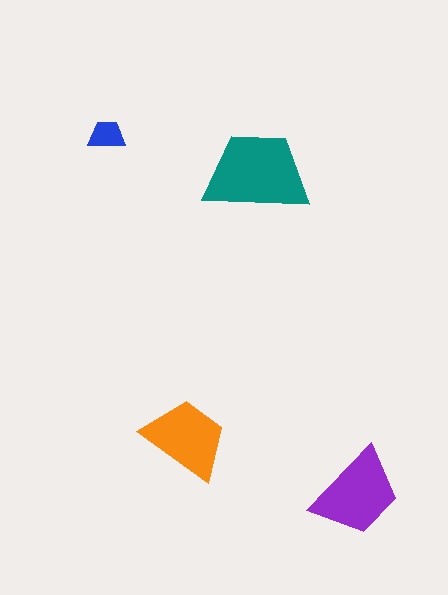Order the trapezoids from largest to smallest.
the teal one, the purple one, the orange one, the blue one.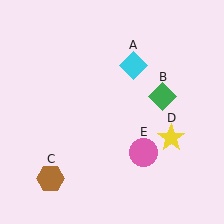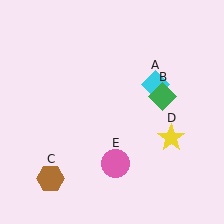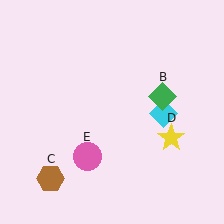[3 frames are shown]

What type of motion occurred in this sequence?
The cyan diamond (object A), pink circle (object E) rotated clockwise around the center of the scene.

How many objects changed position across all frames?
2 objects changed position: cyan diamond (object A), pink circle (object E).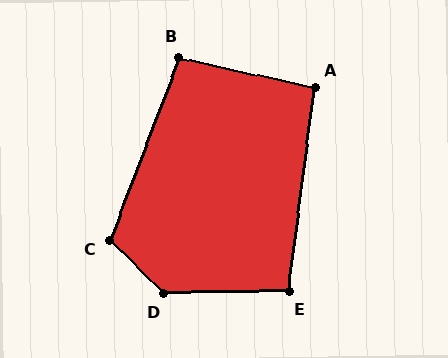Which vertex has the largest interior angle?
D, at approximately 134 degrees.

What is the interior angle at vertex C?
Approximately 114 degrees (obtuse).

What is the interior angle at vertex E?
Approximately 98 degrees (obtuse).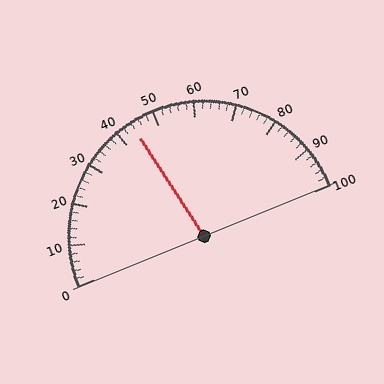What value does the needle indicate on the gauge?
The needle indicates approximately 44.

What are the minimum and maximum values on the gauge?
The gauge ranges from 0 to 100.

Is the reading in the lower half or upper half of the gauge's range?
The reading is in the lower half of the range (0 to 100).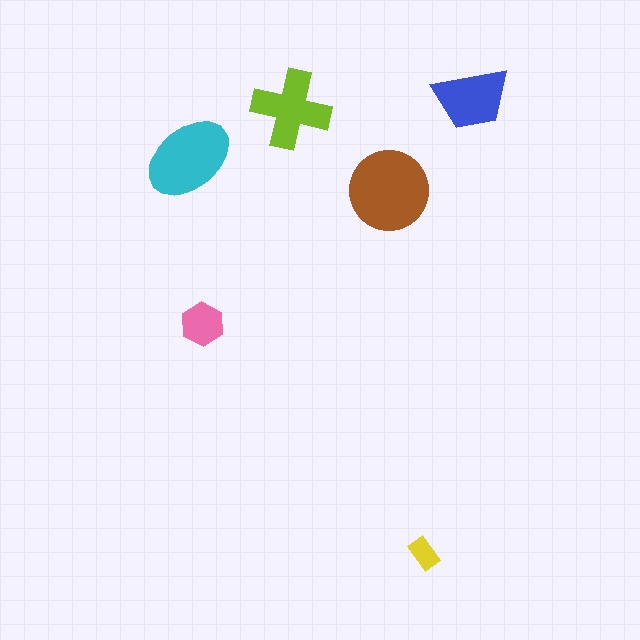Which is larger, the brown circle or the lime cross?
The brown circle.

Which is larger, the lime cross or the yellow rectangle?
The lime cross.